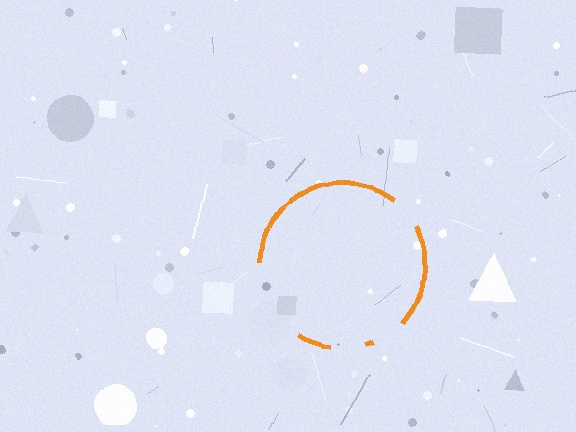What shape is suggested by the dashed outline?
The dashed outline suggests a circle.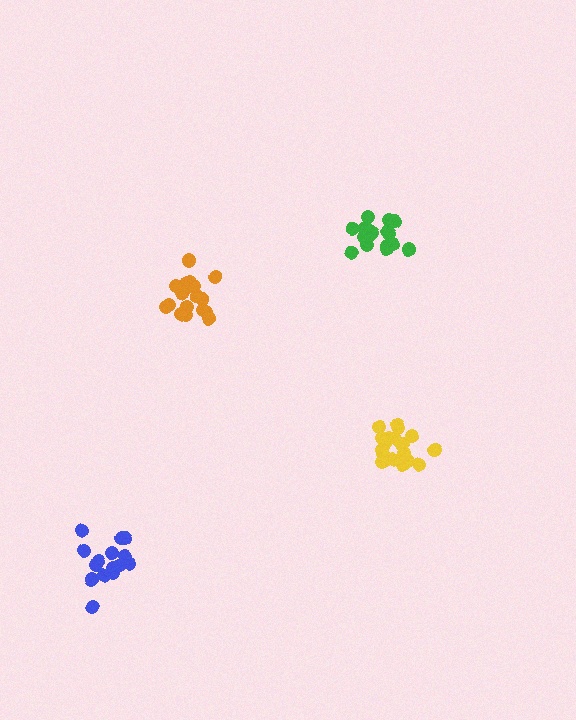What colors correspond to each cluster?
The clusters are colored: orange, blue, green, yellow.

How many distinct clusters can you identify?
There are 4 distinct clusters.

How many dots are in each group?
Group 1: 18 dots, Group 2: 15 dots, Group 3: 17 dots, Group 4: 19 dots (69 total).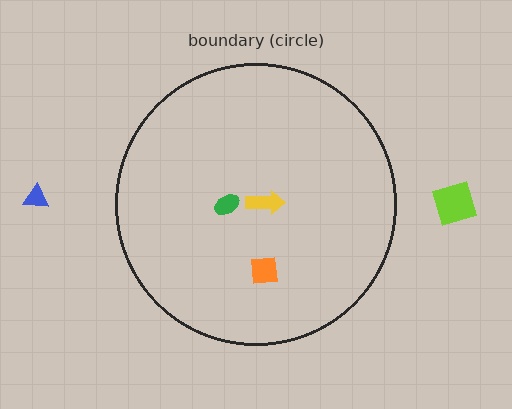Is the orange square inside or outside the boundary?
Inside.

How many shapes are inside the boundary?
3 inside, 2 outside.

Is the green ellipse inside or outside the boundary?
Inside.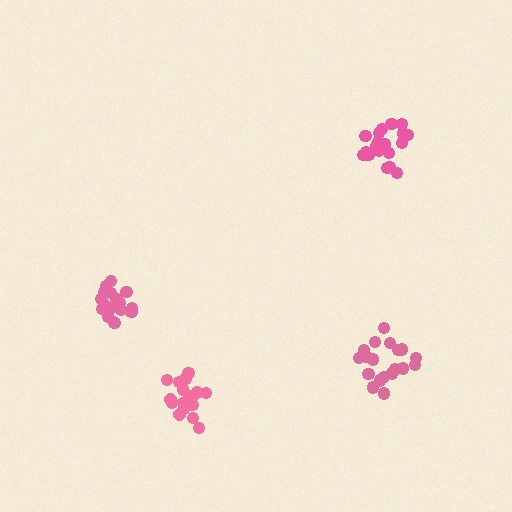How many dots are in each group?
Group 1: 19 dots, Group 2: 20 dots, Group 3: 19 dots, Group 4: 19 dots (77 total).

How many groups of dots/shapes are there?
There are 4 groups.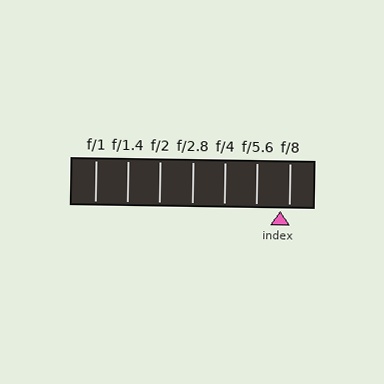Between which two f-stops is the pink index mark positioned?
The index mark is between f/5.6 and f/8.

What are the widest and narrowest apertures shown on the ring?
The widest aperture shown is f/1 and the narrowest is f/8.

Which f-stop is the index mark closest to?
The index mark is closest to f/8.